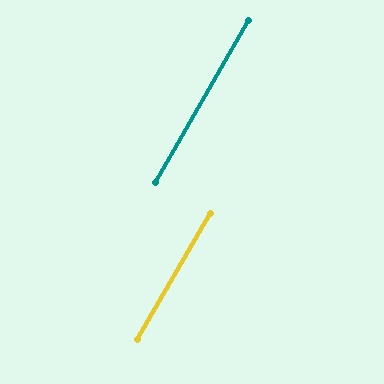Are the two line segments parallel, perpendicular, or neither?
Parallel — their directions differ by only 0.1°.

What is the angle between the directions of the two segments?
Approximately 0 degrees.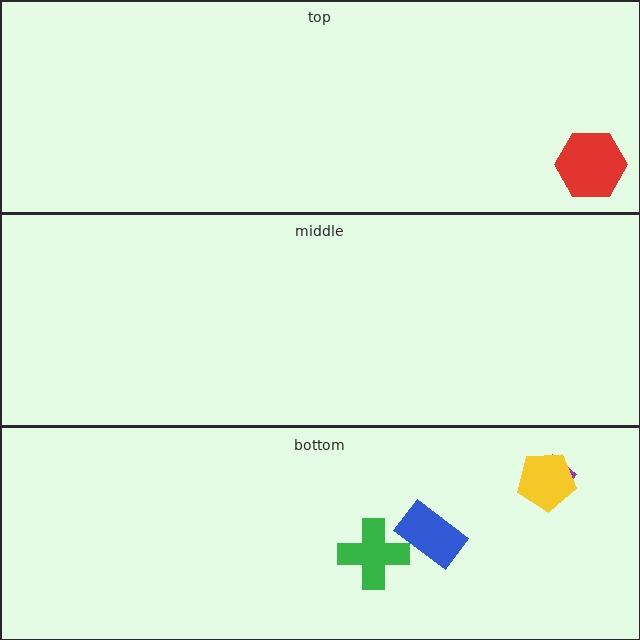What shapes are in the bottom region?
The blue rectangle, the purple diamond, the yellow pentagon, the green cross.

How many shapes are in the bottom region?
4.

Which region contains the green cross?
The bottom region.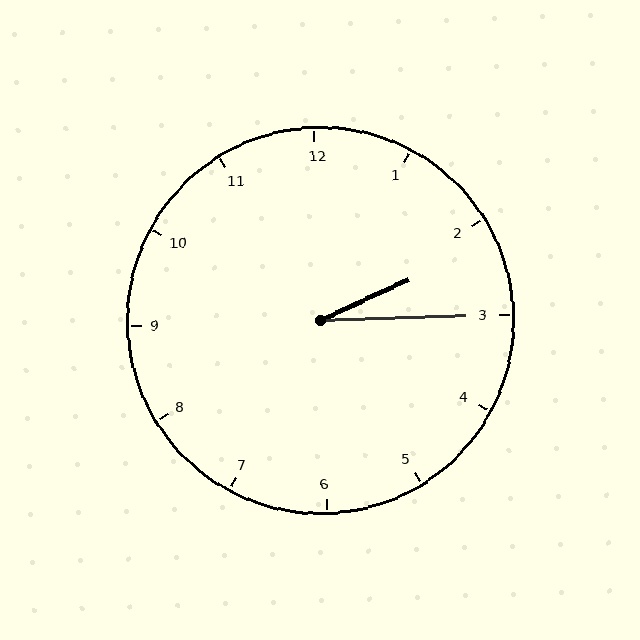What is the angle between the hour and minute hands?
Approximately 22 degrees.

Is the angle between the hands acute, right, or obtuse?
It is acute.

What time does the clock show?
2:15.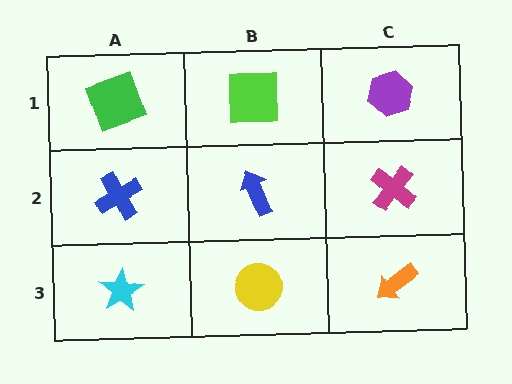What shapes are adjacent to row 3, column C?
A magenta cross (row 2, column C), a yellow circle (row 3, column B).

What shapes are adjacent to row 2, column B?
A lime square (row 1, column B), a yellow circle (row 3, column B), a blue cross (row 2, column A), a magenta cross (row 2, column C).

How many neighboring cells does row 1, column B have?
3.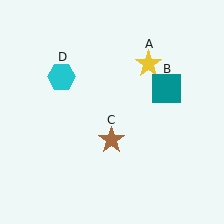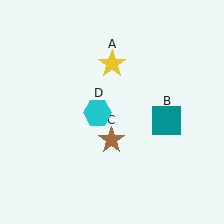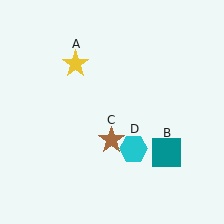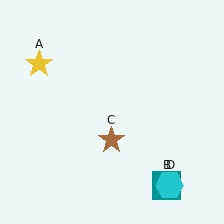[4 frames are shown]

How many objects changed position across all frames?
3 objects changed position: yellow star (object A), teal square (object B), cyan hexagon (object D).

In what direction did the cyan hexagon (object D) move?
The cyan hexagon (object D) moved down and to the right.